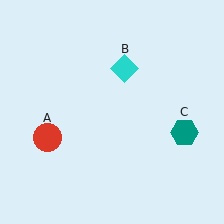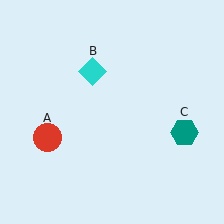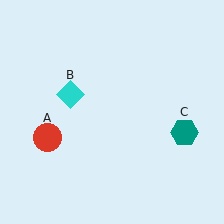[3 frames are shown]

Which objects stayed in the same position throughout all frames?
Red circle (object A) and teal hexagon (object C) remained stationary.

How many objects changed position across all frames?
1 object changed position: cyan diamond (object B).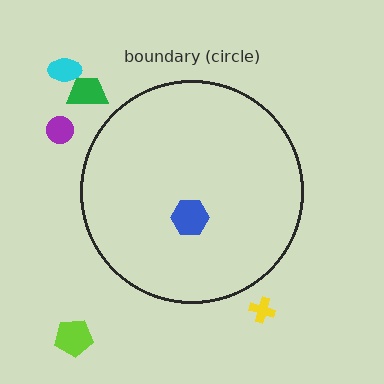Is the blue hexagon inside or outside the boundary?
Inside.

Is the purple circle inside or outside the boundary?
Outside.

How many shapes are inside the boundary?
1 inside, 5 outside.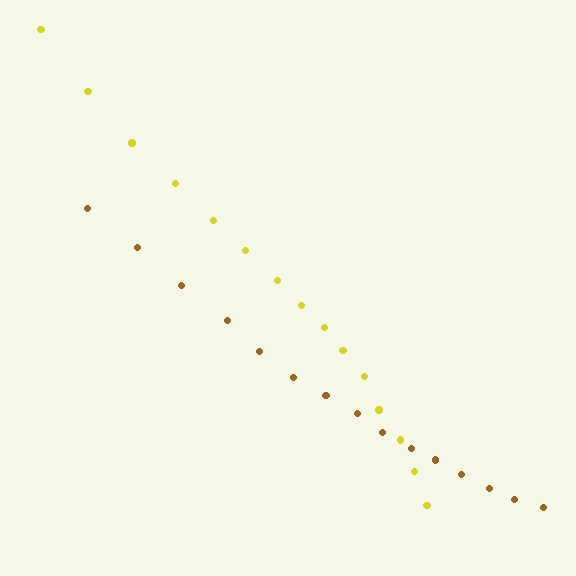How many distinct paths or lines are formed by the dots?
There are 2 distinct paths.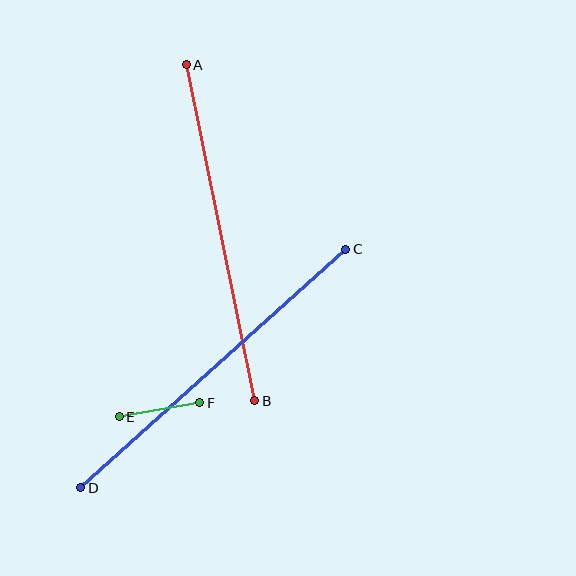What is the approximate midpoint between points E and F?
The midpoint is at approximately (159, 410) pixels.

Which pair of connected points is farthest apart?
Points C and D are farthest apart.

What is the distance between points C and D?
The distance is approximately 357 pixels.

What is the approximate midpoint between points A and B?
The midpoint is at approximately (221, 233) pixels.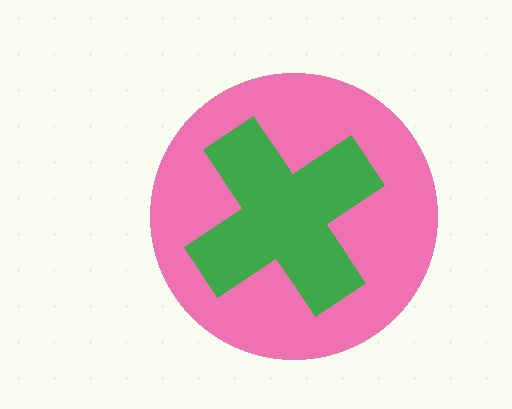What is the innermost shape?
The green cross.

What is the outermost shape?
The pink circle.